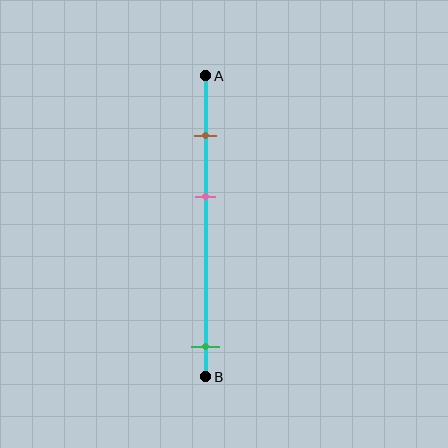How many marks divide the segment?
There are 3 marks dividing the segment.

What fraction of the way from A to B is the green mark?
The green mark is approximately 90% (0.9) of the way from A to B.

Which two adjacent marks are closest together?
The brown and pink marks are the closest adjacent pair.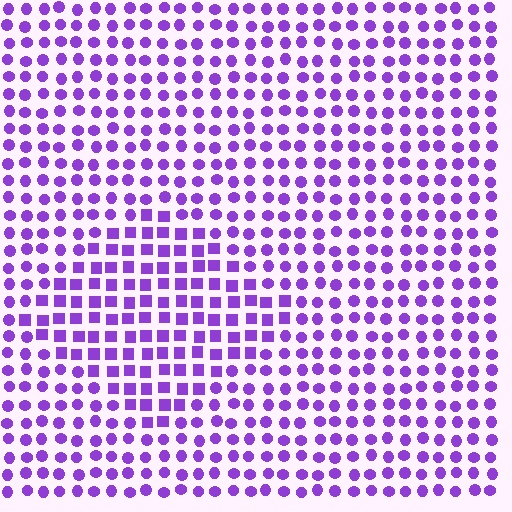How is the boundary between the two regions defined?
The boundary is defined by a change in element shape: squares inside vs. circles outside. All elements share the same color and spacing.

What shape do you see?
I see a diamond.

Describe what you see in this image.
The image is filled with small purple elements arranged in a uniform grid. A diamond-shaped region contains squares, while the surrounding area contains circles. The boundary is defined purely by the change in element shape.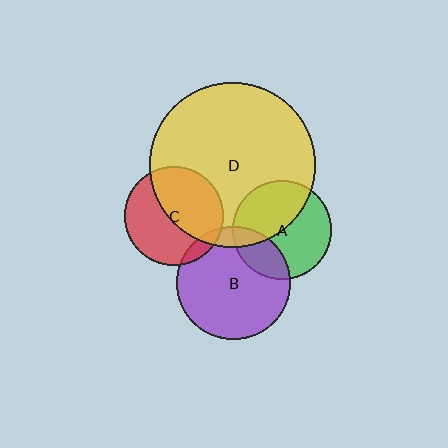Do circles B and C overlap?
Yes.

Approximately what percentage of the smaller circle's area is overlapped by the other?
Approximately 10%.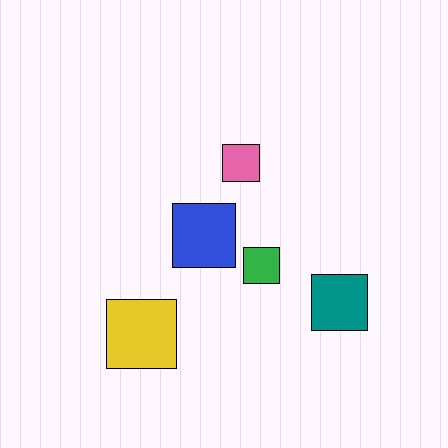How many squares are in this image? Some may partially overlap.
There are 5 squares.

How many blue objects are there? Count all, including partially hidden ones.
There is 1 blue object.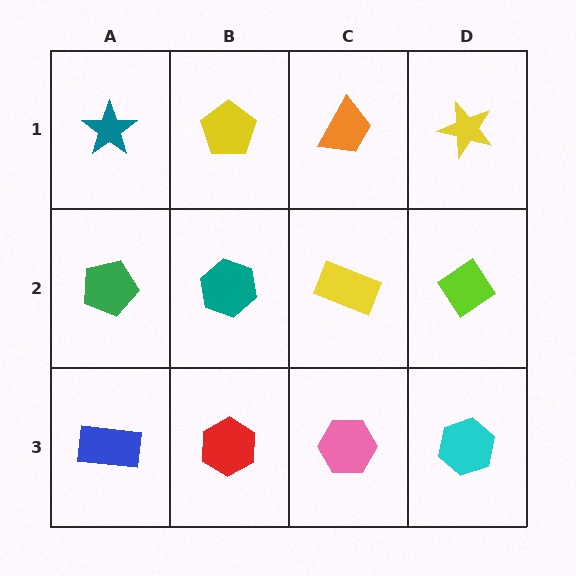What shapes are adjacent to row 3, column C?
A yellow rectangle (row 2, column C), a red hexagon (row 3, column B), a cyan hexagon (row 3, column D).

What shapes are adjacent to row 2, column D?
A yellow star (row 1, column D), a cyan hexagon (row 3, column D), a yellow rectangle (row 2, column C).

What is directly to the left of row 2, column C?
A teal hexagon.